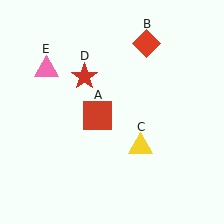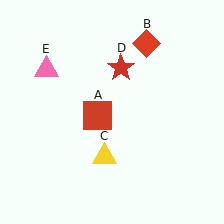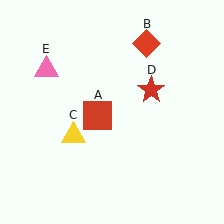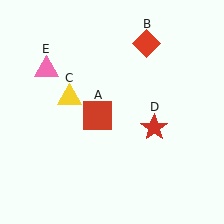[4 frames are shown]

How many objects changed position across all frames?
2 objects changed position: yellow triangle (object C), red star (object D).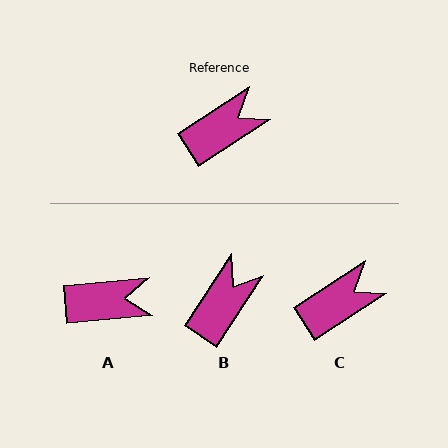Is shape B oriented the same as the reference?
No, it is off by about 24 degrees.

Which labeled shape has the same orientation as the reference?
C.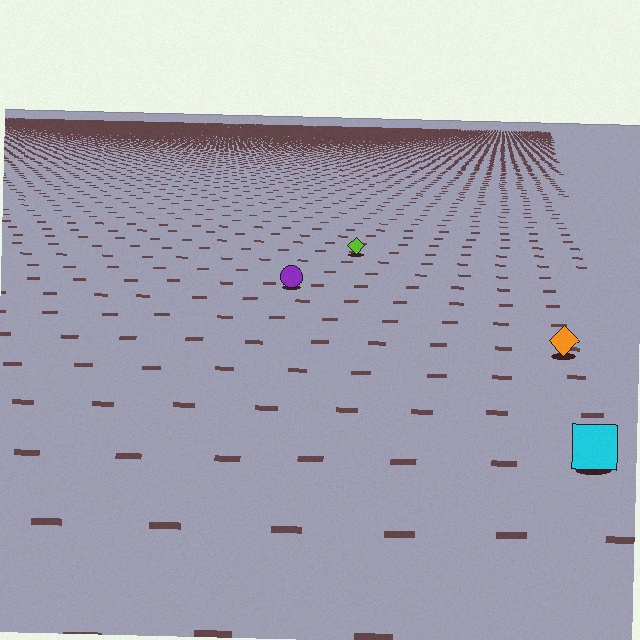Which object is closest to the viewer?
The cyan square is closest. The texture marks near it are larger and more spread out.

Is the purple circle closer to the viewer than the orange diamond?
No. The orange diamond is closer — you can tell from the texture gradient: the ground texture is coarser near it.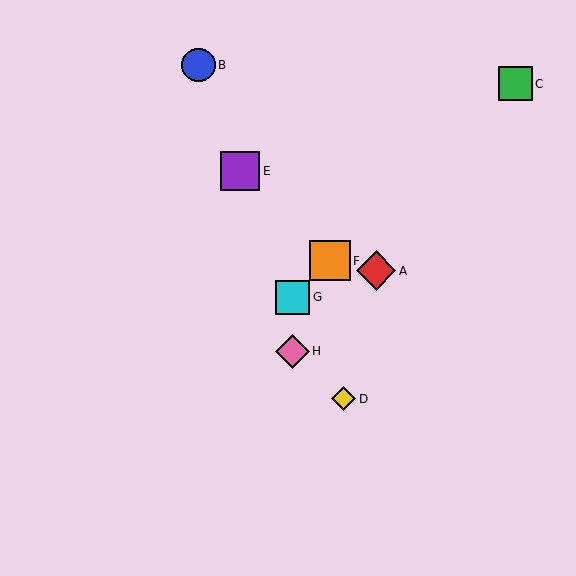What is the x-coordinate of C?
Object C is at x≈515.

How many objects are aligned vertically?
2 objects (G, H) are aligned vertically.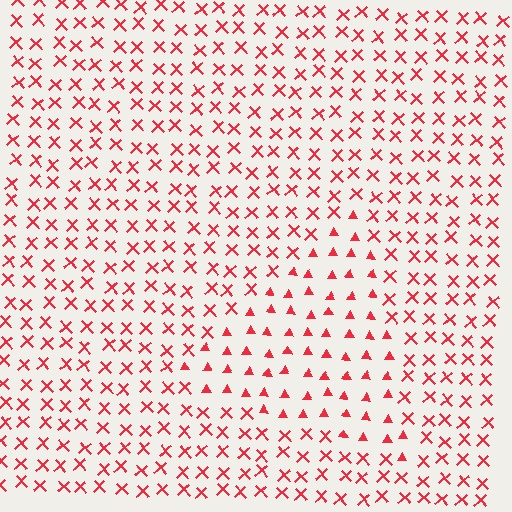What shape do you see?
I see a triangle.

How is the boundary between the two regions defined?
The boundary is defined by a change in element shape: triangles inside vs. X marks outside. All elements share the same color and spacing.